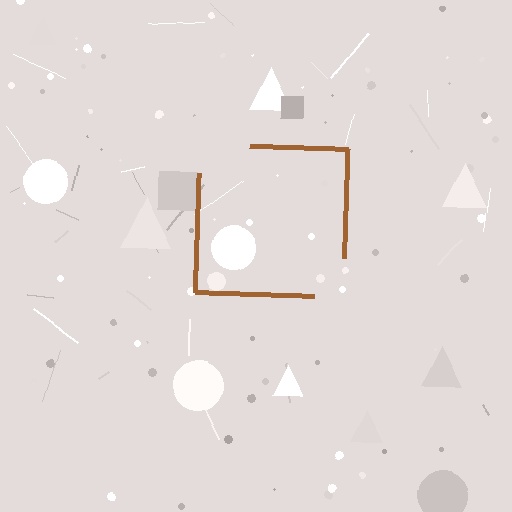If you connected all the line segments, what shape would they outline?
They would outline a square.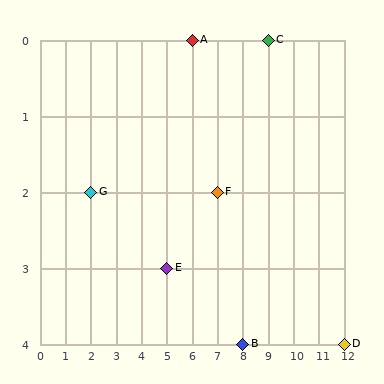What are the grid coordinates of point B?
Point B is at grid coordinates (8, 4).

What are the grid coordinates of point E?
Point E is at grid coordinates (5, 3).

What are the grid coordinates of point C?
Point C is at grid coordinates (9, 0).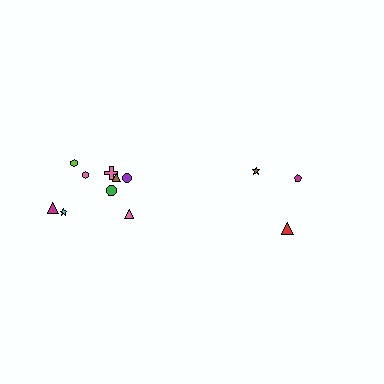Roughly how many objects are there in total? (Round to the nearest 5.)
Roughly 15 objects in total.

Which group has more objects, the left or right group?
The left group.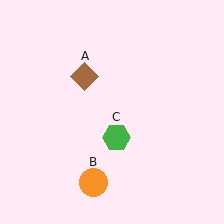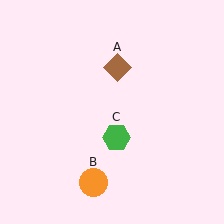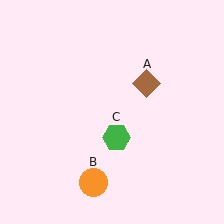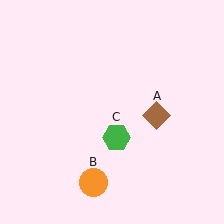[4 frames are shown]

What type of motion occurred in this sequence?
The brown diamond (object A) rotated clockwise around the center of the scene.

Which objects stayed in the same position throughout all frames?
Orange circle (object B) and green hexagon (object C) remained stationary.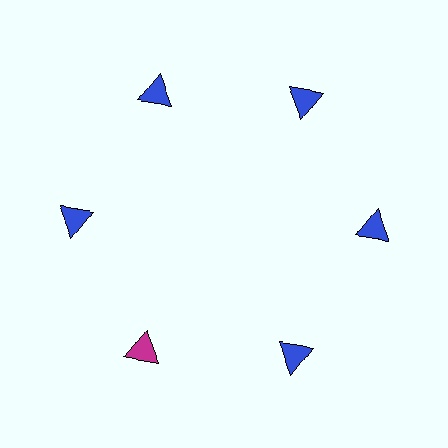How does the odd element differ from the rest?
It has a different color: magenta instead of blue.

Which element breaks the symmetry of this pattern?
The magenta triangle at roughly the 7 o'clock position breaks the symmetry. All other shapes are blue triangles.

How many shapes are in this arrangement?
There are 6 shapes arranged in a ring pattern.